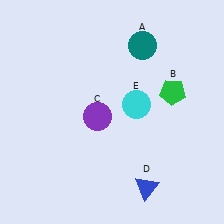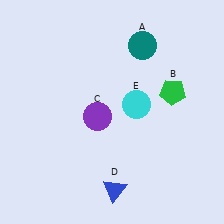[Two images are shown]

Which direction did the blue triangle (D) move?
The blue triangle (D) moved left.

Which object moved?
The blue triangle (D) moved left.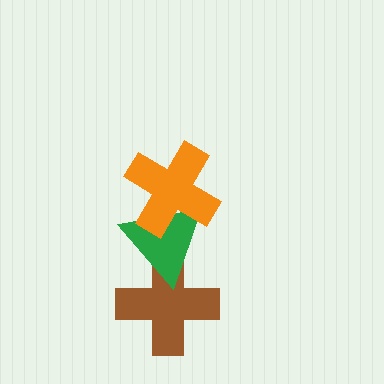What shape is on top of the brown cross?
The green triangle is on top of the brown cross.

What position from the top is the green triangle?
The green triangle is 2nd from the top.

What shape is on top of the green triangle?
The orange cross is on top of the green triangle.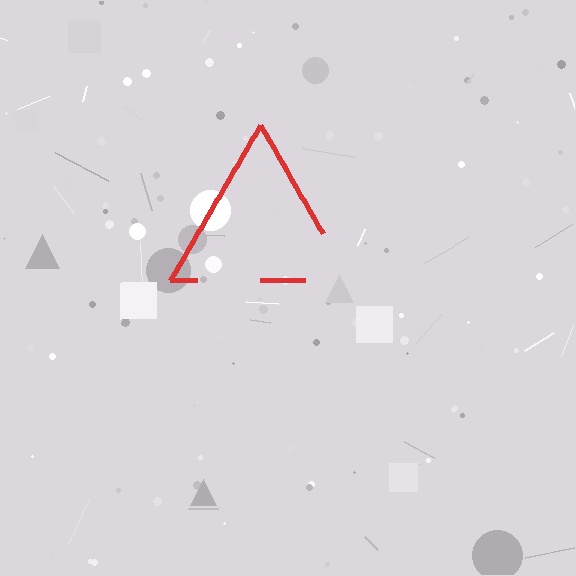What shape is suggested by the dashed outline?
The dashed outline suggests a triangle.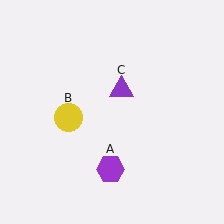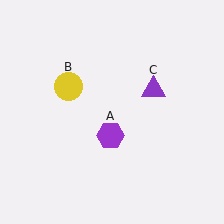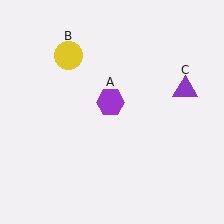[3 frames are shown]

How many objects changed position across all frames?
3 objects changed position: purple hexagon (object A), yellow circle (object B), purple triangle (object C).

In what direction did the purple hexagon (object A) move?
The purple hexagon (object A) moved up.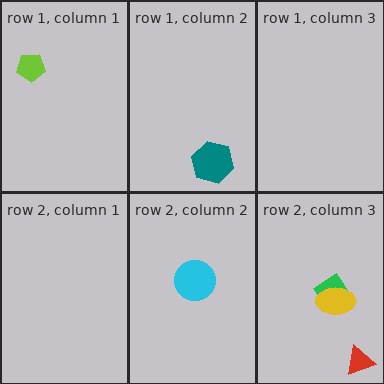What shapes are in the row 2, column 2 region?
The cyan circle.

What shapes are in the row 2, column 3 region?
The red triangle, the green diamond, the yellow ellipse.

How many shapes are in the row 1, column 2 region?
1.